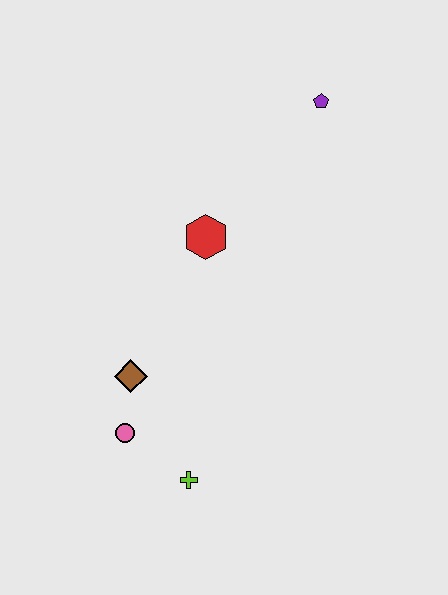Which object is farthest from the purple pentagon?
The lime cross is farthest from the purple pentagon.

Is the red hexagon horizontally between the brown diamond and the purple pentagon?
Yes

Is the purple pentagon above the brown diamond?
Yes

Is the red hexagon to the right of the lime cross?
Yes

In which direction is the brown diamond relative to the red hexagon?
The brown diamond is below the red hexagon.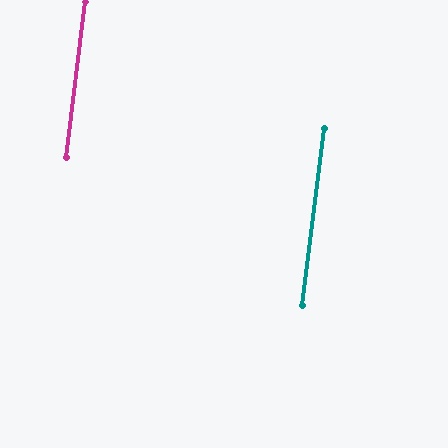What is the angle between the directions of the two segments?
Approximately 0 degrees.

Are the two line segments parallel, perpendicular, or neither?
Parallel — their directions differ by only 0.4°.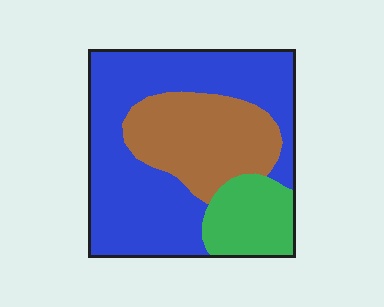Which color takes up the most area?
Blue, at roughly 55%.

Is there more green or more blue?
Blue.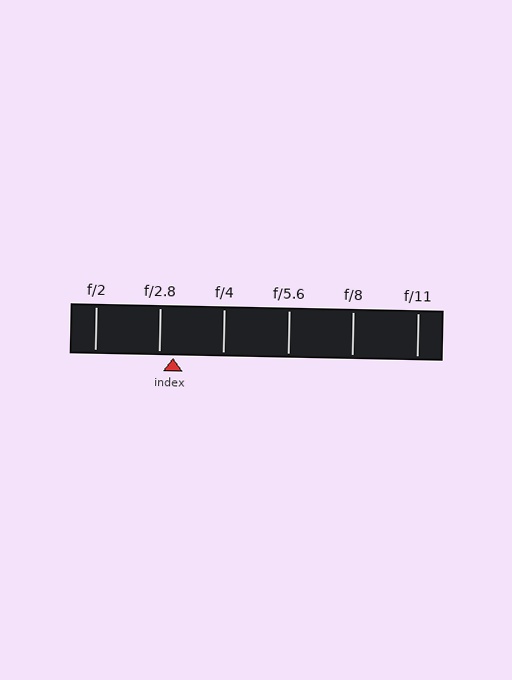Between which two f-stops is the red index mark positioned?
The index mark is between f/2.8 and f/4.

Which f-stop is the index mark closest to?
The index mark is closest to f/2.8.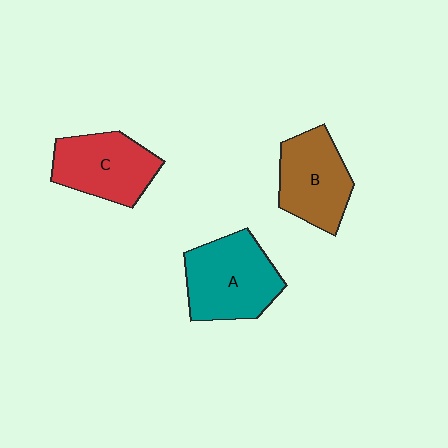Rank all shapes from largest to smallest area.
From largest to smallest: A (teal), C (red), B (brown).